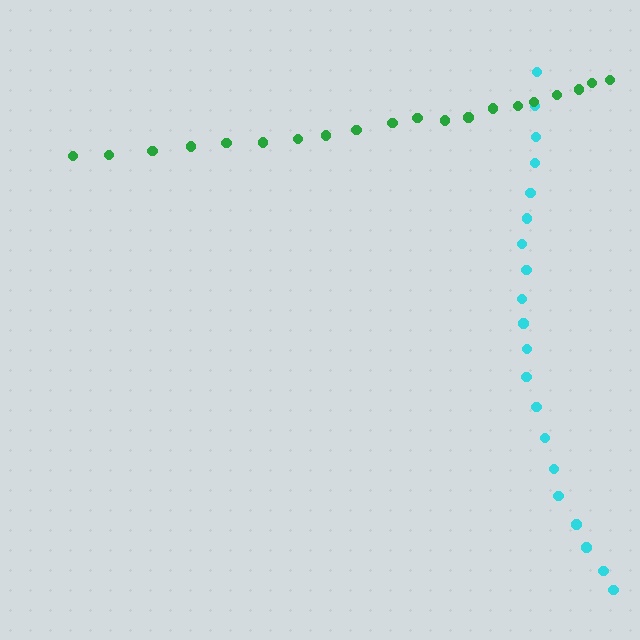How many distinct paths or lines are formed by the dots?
There are 2 distinct paths.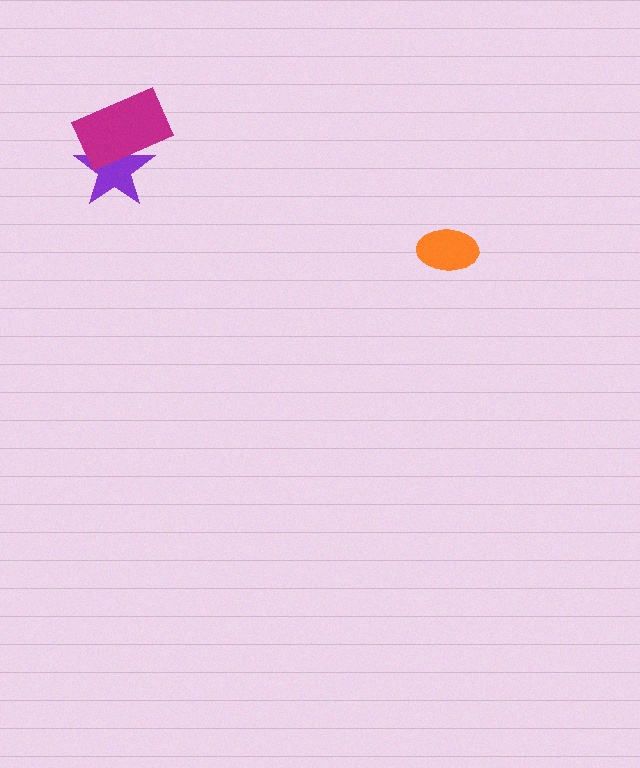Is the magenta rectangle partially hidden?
No, no other shape covers it.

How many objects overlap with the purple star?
1 object overlaps with the purple star.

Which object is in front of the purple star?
The magenta rectangle is in front of the purple star.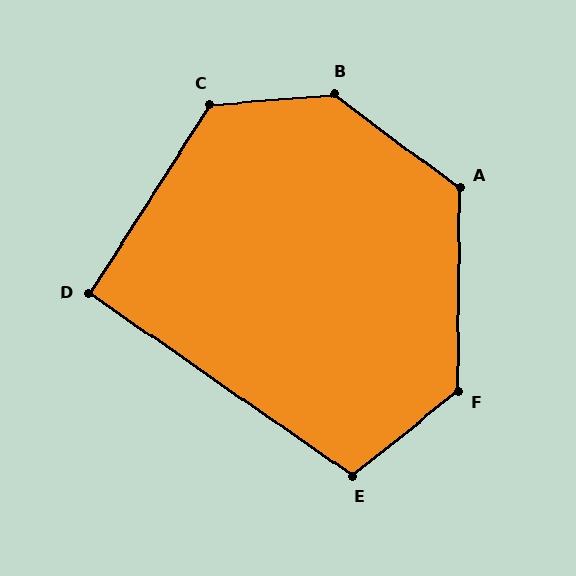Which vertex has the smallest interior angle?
D, at approximately 92 degrees.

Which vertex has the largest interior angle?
B, at approximately 139 degrees.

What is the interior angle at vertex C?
Approximately 128 degrees (obtuse).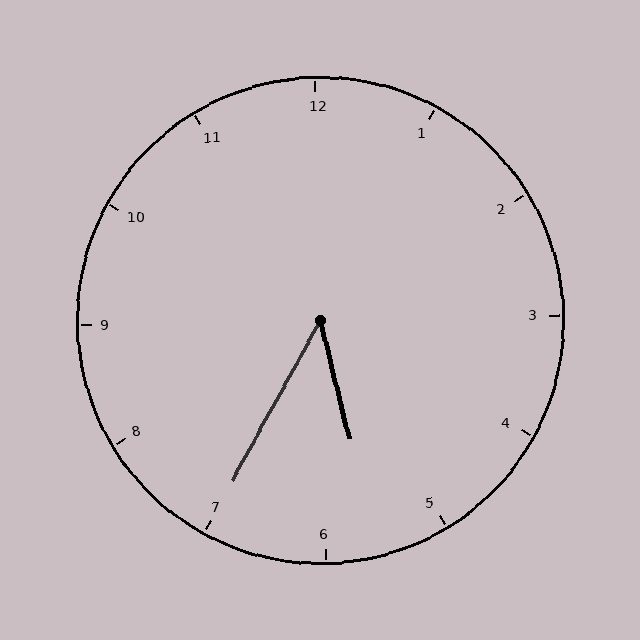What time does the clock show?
5:35.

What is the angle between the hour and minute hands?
Approximately 42 degrees.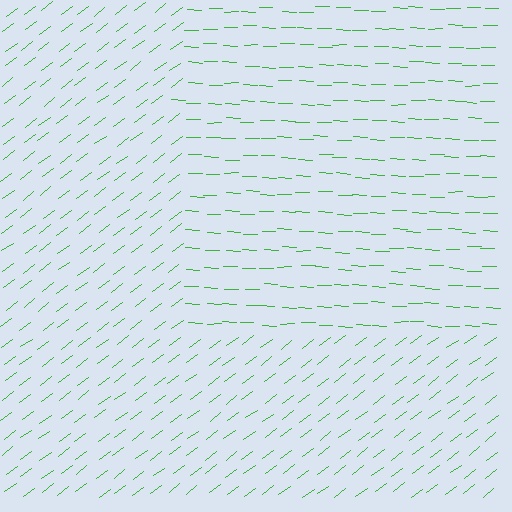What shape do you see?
I see a rectangle.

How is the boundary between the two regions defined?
The boundary is defined purely by a change in line orientation (approximately 39 degrees difference). All lines are the same color and thickness.